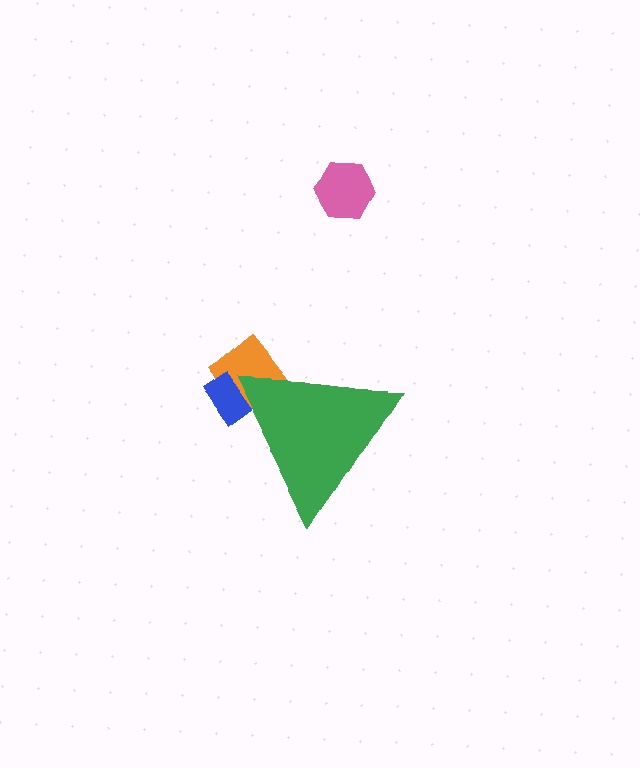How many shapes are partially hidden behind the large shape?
2 shapes are partially hidden.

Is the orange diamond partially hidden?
Yes, the orange diamond is partially hidden behind the green triangle.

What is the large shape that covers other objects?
A green triangle.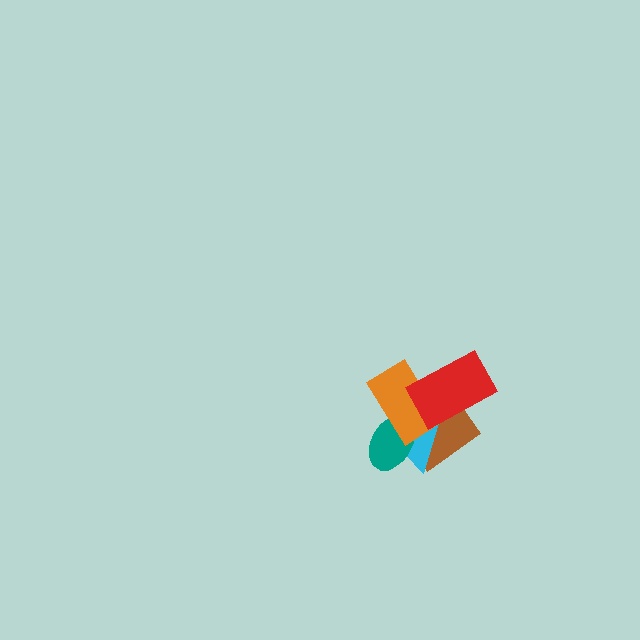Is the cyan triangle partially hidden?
Yes, it is partially covered by another shape.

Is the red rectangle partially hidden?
No, no other shape covers it.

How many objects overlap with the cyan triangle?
3 objects overlap with the cyan triangle.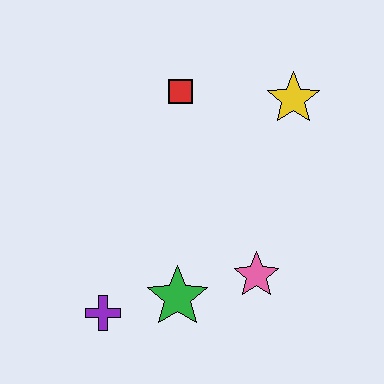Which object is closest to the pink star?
The green star is closest to the pink star.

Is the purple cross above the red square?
No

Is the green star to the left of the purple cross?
No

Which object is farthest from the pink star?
The red square is farthest from the pink star.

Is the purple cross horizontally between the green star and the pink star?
No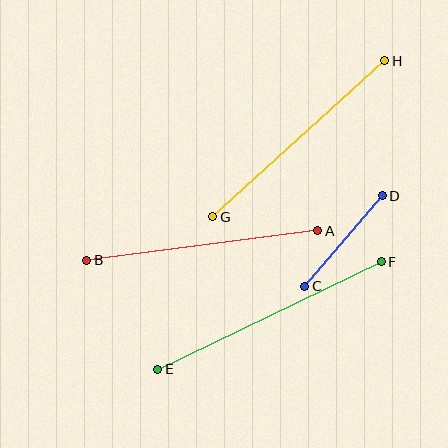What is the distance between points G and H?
The distance is approximately 232 pixels.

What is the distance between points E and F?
The distance is approximately 248 pixels.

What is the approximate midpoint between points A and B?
The midpoint is at approximately (202, 246) pixels.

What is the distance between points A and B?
The distance is approximately 233 pixels.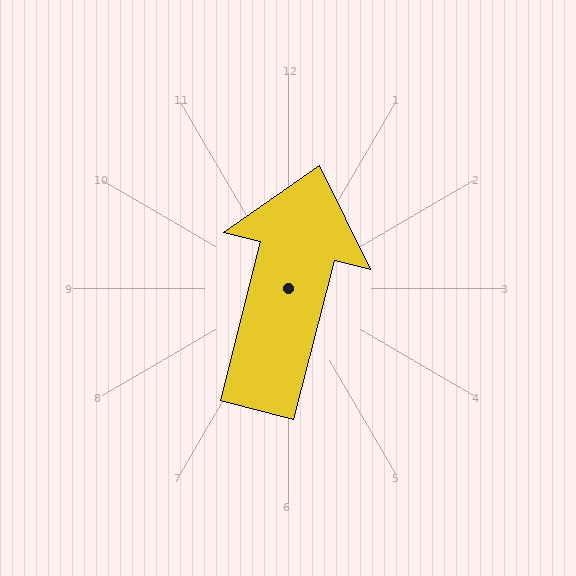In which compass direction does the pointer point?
North.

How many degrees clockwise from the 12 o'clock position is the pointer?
Approximately 14 degrees.